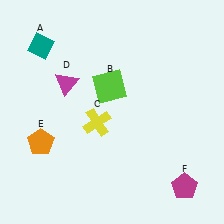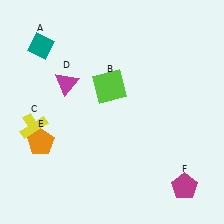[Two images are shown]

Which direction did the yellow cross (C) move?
The yellow cross (C) moved left.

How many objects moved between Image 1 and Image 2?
1 object moved between the two images.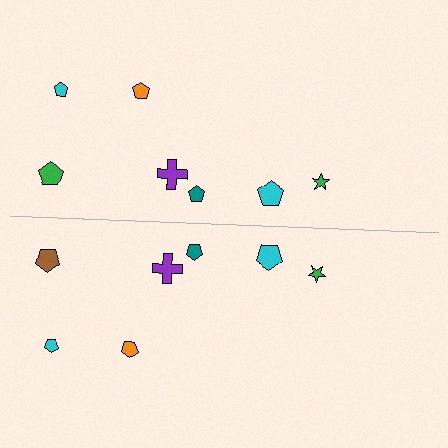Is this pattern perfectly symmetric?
No, the pattern is not perfectly symmetric. The brown pentagon on the bottom side breaks the symmetry — its mirror counterpart is green.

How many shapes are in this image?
There are 14 shapes in this image.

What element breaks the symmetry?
The brown pentagon on the bottom side breaks the symmetry — its mirror counterpart is green.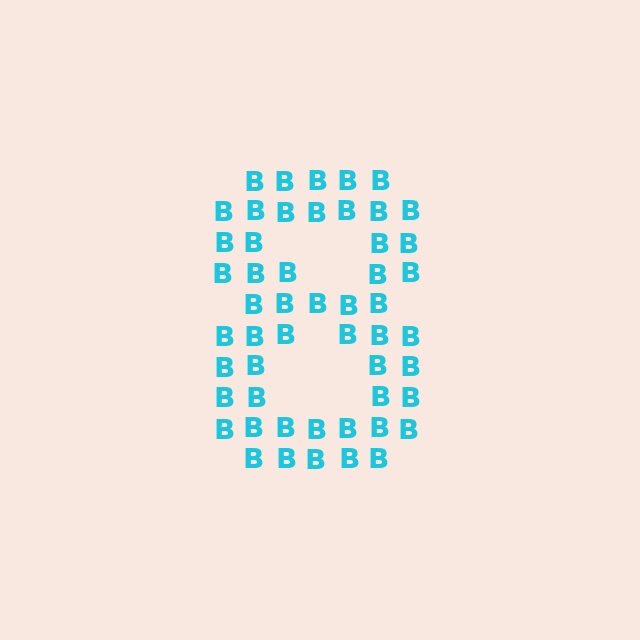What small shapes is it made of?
It is made of small letter B's.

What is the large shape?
The large shape is the digit 8.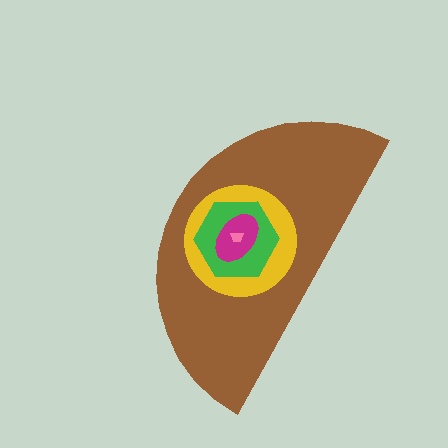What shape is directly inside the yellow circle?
The green hexagon.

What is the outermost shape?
The brown semicircle.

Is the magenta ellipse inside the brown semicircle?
Yes.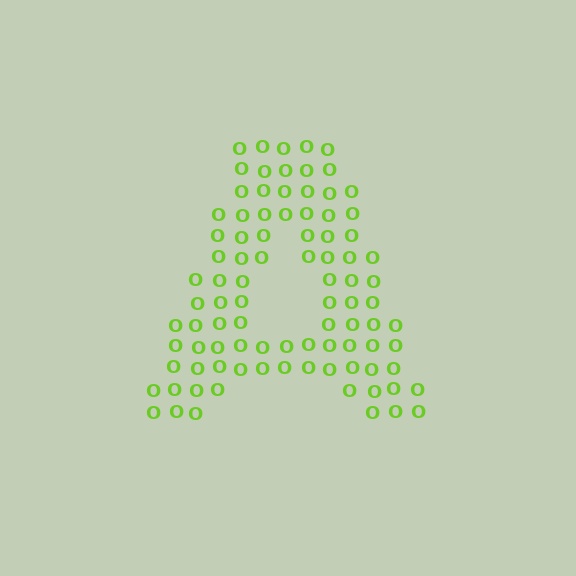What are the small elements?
The small elements are letter O's.